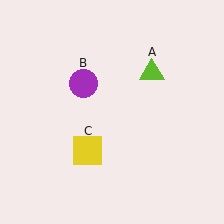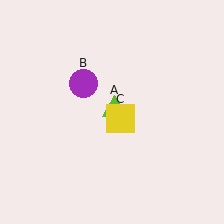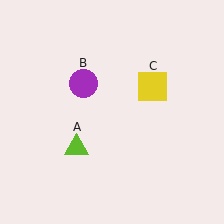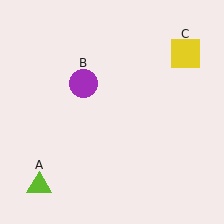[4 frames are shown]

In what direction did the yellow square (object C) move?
The yellow square (object C) moved up and to the right.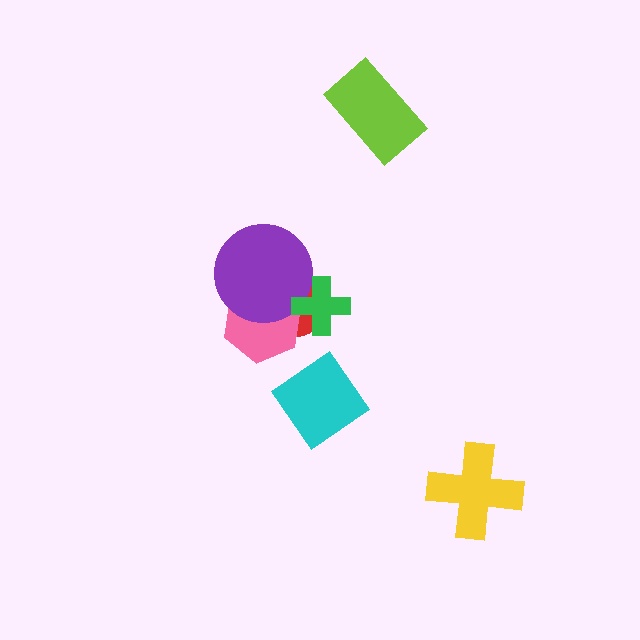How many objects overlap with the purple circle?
3 objects overlap with the purple circle.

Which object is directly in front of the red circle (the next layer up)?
The pink hexagon is directly in front of the red circle.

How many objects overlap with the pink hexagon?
3 objects overlap with the pink hexagon.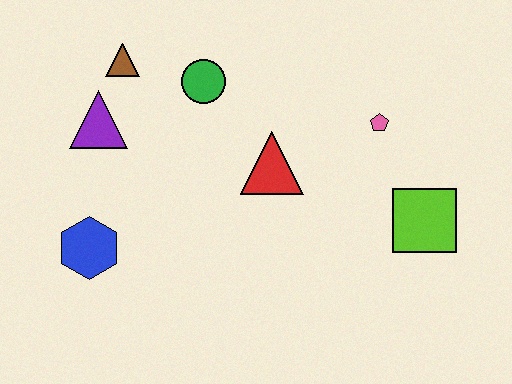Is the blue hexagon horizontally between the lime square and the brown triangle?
No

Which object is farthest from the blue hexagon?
The lime square is farthest from the blue hexagon.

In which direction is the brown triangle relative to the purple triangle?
The brown triangle is above the purple triangle.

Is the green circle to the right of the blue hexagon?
Yes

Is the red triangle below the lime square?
No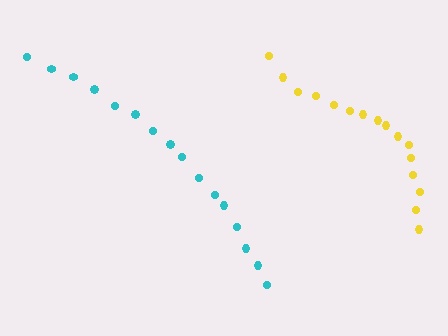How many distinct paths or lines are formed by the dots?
There are 2 distinct paths.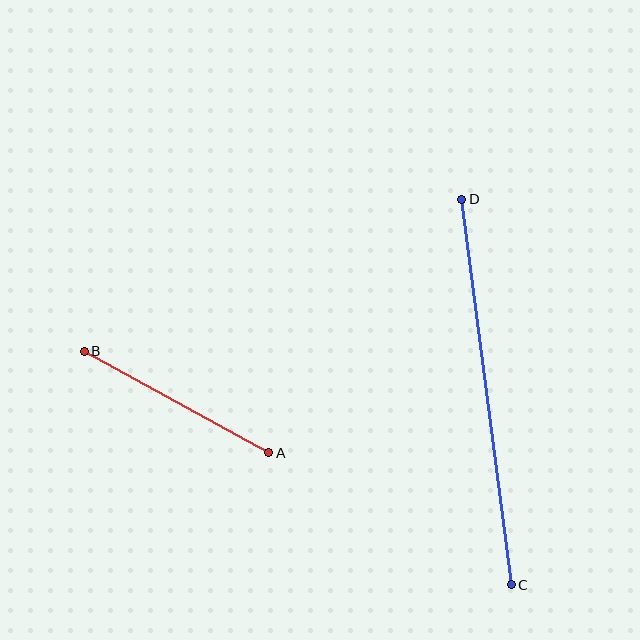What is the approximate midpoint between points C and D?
The midpoint is at approximately (487, 392) pixels.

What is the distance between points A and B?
The distance is approximately 210 pixels.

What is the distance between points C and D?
The distance is approximately 389 pixels.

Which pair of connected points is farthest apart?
Points C and D are farthest apart.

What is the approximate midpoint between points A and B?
The midpoint is at approximately (176, 402) pixels.